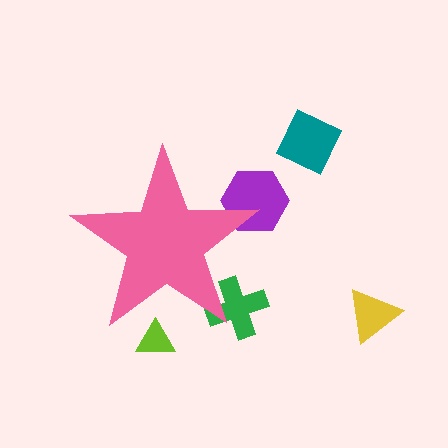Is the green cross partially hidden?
Yes, the green cross is partially hidden behind the pink star.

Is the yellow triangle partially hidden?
No, the yellow triangle is fully visible.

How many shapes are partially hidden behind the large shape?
3 shapes are partially hidden.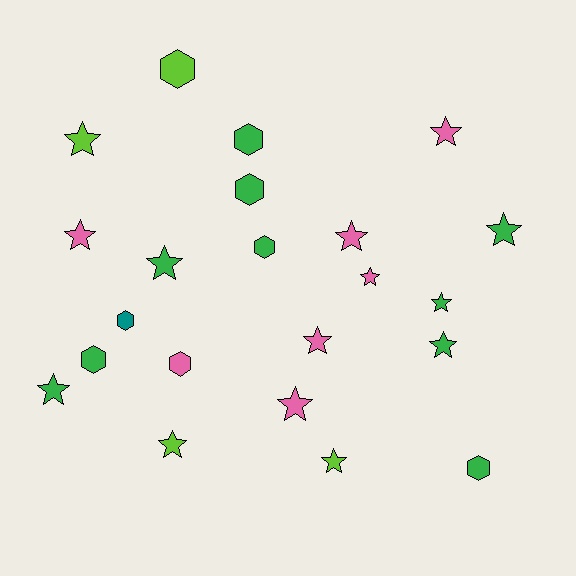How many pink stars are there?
There are 6 pink stars.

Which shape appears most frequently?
Star, with 14 objects.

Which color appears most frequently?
Green, with 10 objects.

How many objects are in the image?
There are 22 objects.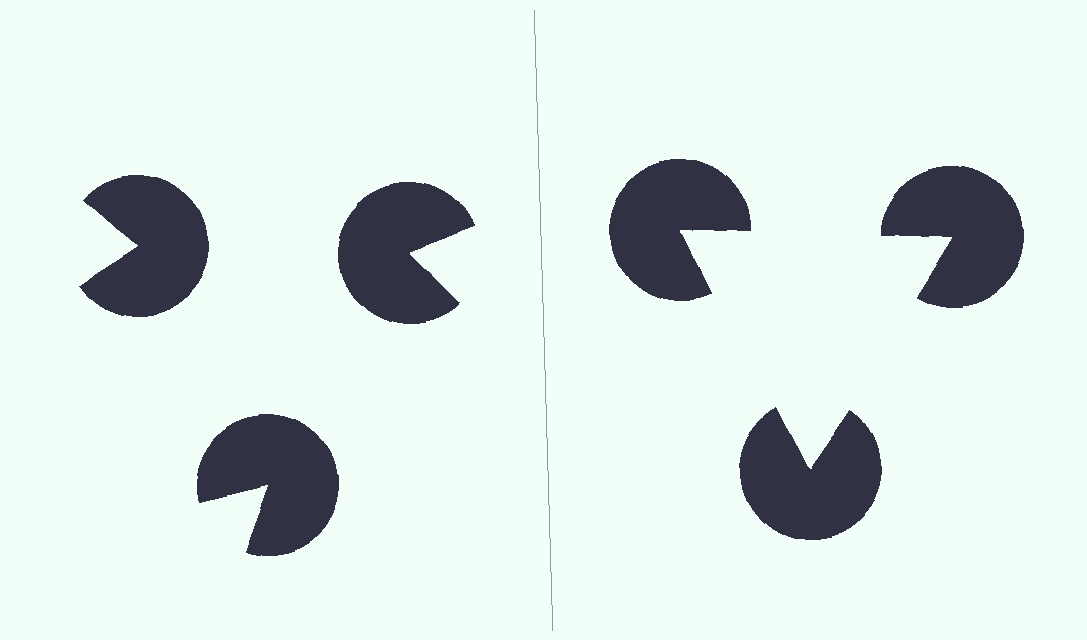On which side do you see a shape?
An illusory triangle appears on the right side. On the left side the wedge cuts are rotated, so no coherent shape forms.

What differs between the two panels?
The pac-man discs are positioned identically on both sides; only the wedge orientations differ. On the right they align to a triangle; on the left they are misaligned.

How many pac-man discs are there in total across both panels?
6 — 3 on each side.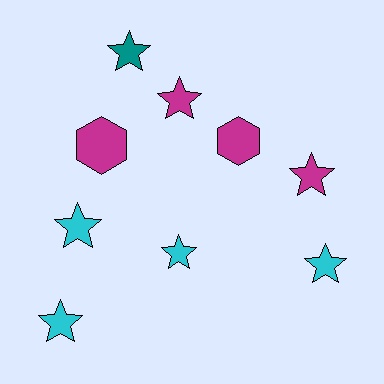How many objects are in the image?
There are 9 objects.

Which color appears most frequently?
Cyan, with 4 objects.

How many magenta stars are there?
There are 2 magenta stars.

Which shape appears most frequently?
Star, with 7 objects.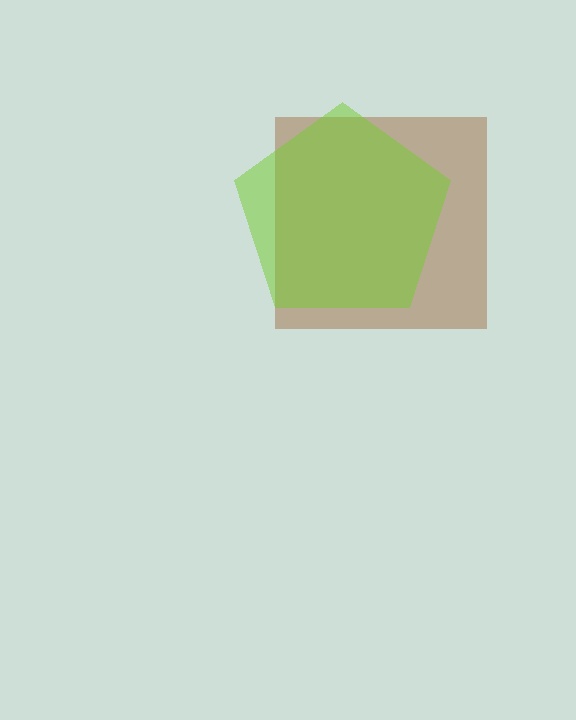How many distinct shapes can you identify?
There are 2 distinct shapes: a brown square, a lime pentagon.